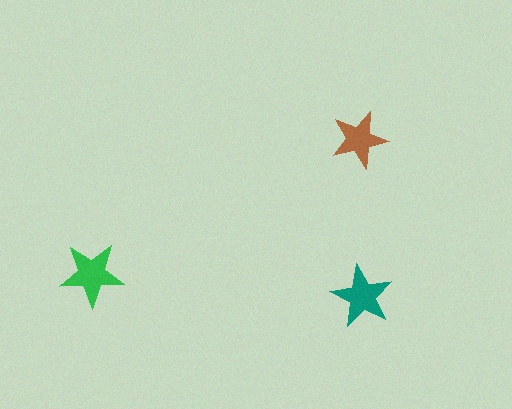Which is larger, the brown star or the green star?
The green one.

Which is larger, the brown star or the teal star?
The teal one.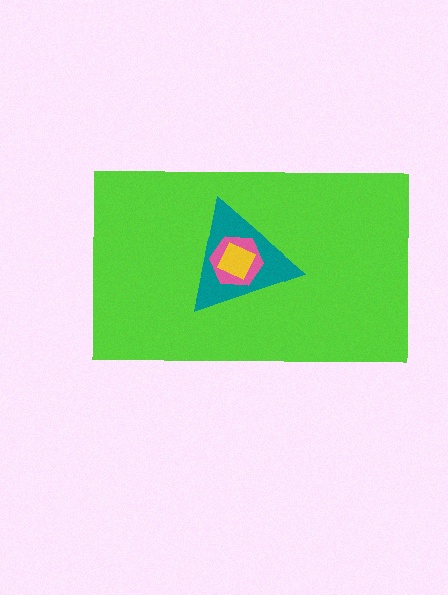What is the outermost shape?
The lime rectangle.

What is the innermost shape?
The yellow diamond.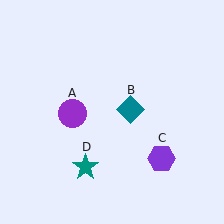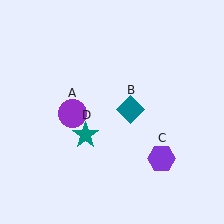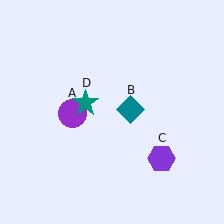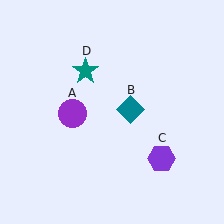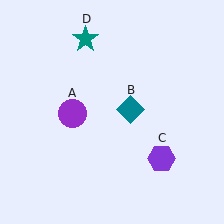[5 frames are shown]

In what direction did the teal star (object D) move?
The teal star (object D) moved up.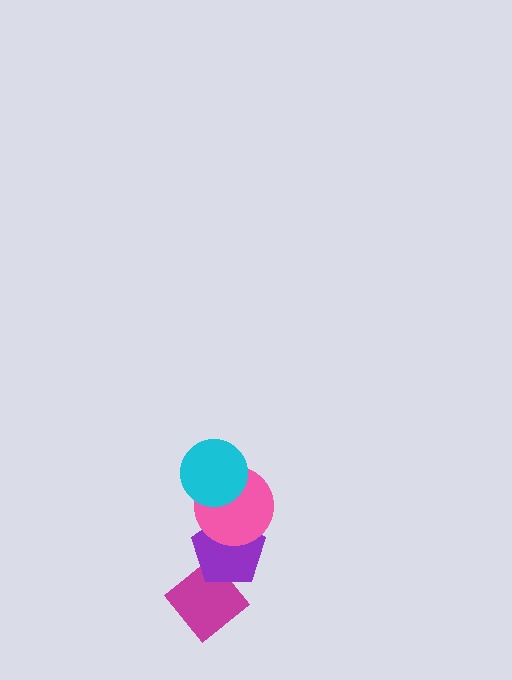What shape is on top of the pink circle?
The cyan circle is on top of the pink circle.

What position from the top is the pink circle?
The pink circle is 2nd from the top.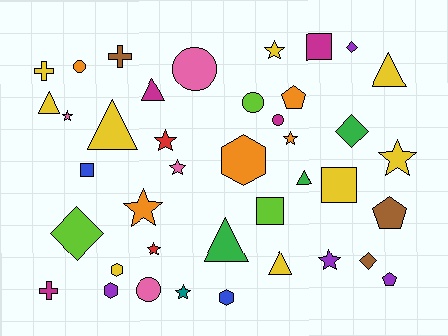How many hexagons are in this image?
There are 4 hexagons.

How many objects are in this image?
There are 40 objects.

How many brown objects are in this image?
There are 3 brown objects.